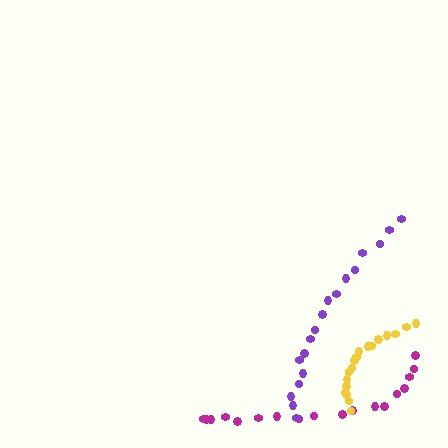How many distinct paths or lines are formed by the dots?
There are 3 distinct paths.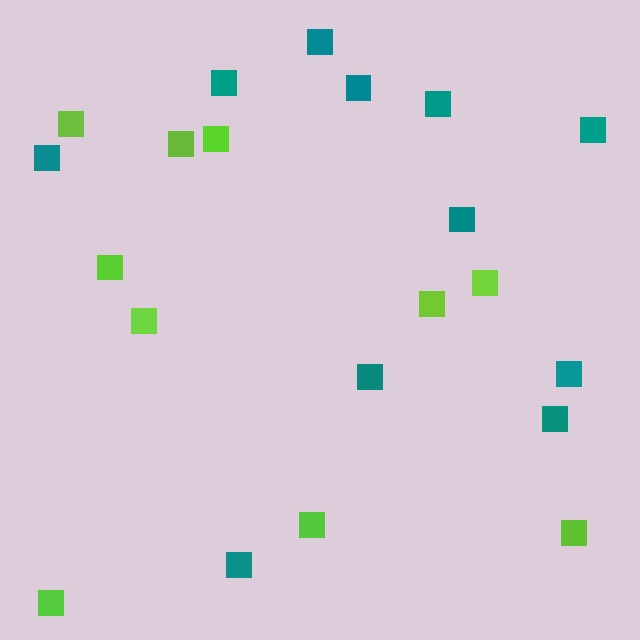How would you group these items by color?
There are 2 groups: one group of teal squares (11) and one group of lime squares (10).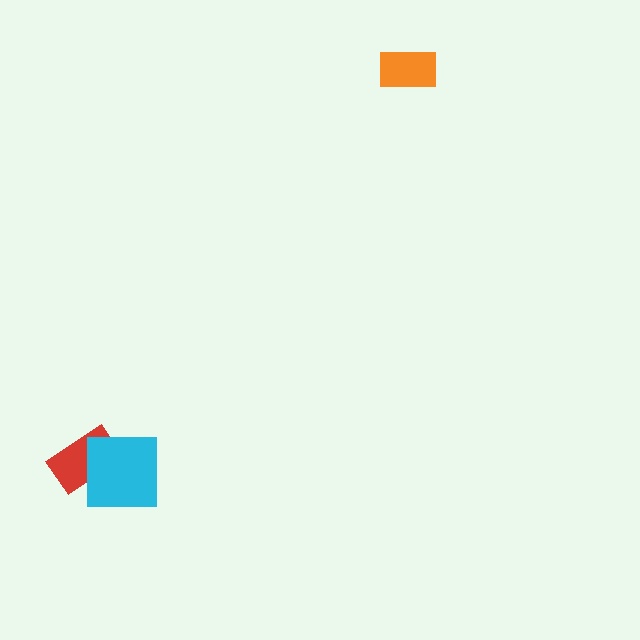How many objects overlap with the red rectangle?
1 object overlaps with the red rectangle.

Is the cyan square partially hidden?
No, no other shape covers it.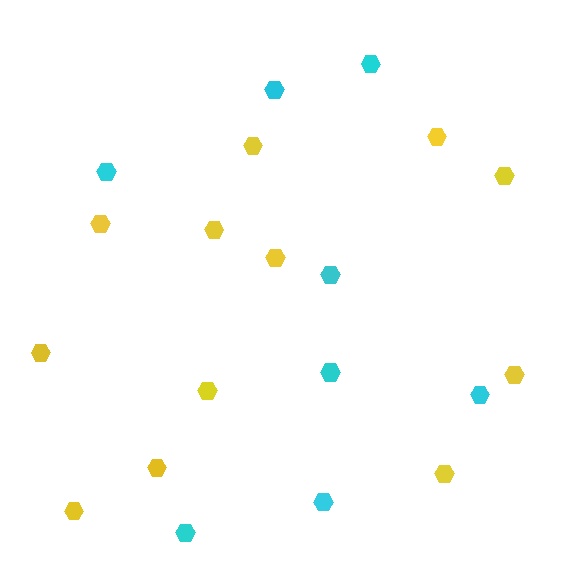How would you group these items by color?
There are 2 groups: one group of yellow hexagons (12) and one group of cyan hexagons (8).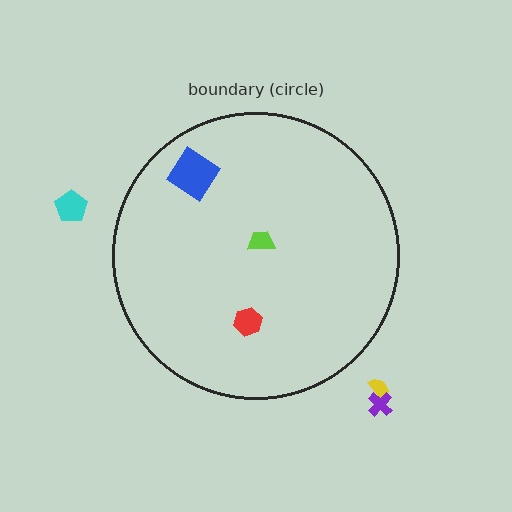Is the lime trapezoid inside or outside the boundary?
Inside.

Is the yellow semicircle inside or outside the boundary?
Outside.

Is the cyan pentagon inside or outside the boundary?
Outside.